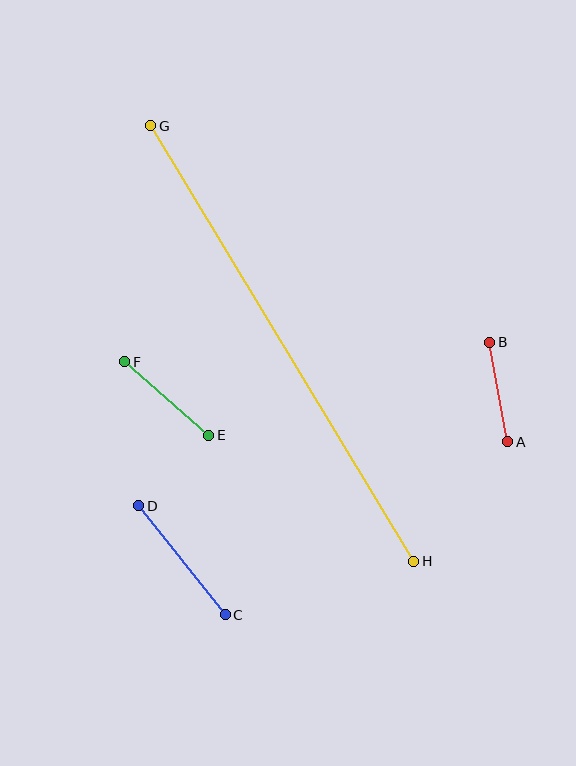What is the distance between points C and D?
The distance is approximately 139 pixels.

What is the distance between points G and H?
The distance is approximately 509 pixels.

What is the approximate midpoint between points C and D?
The midpoint is at approximately (182, 560) pixels.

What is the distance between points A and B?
The distance is approximately 101 pixels.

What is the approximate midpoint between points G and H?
The midpoint is at approximately (282, 343) pixels.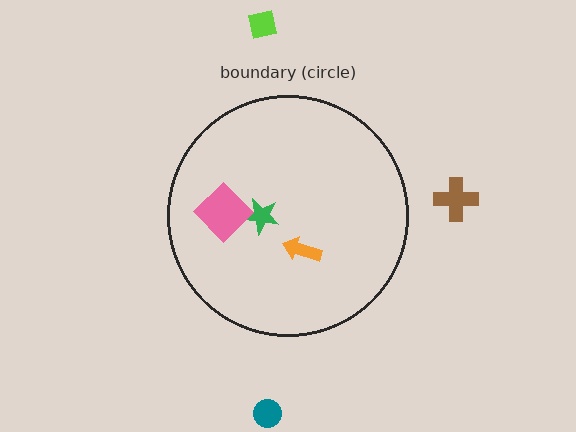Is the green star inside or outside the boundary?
Inside.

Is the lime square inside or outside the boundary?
Outside.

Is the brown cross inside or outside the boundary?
Outside.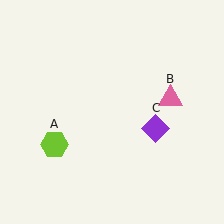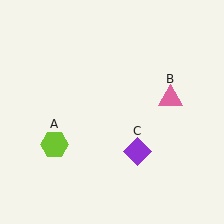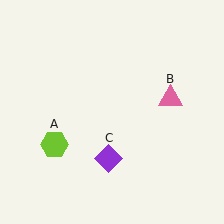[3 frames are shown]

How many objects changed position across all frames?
1 object changed position: purple diamond (object C).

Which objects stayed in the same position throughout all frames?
Lime hexagon (object A) and pink triangle (object B) remained stationary.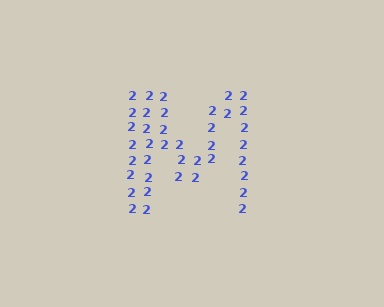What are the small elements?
The small elements are digit 2's.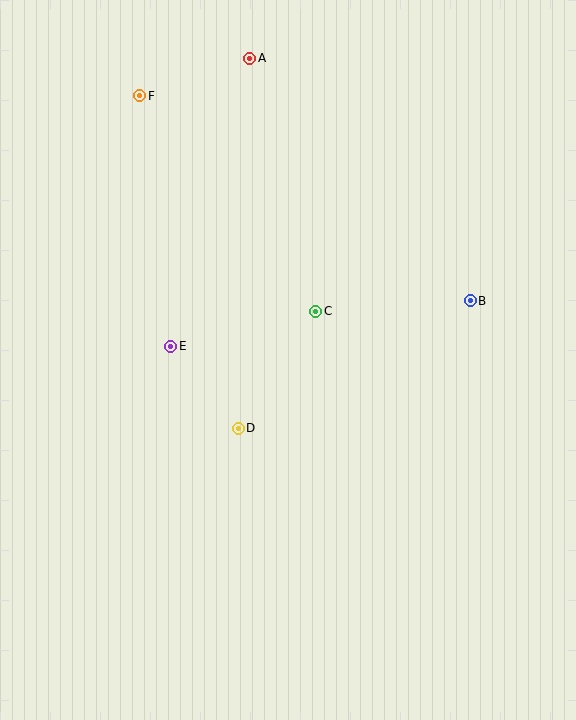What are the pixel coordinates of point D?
Point D is at (238, 428).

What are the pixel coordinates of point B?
Point B is at (470, 301).